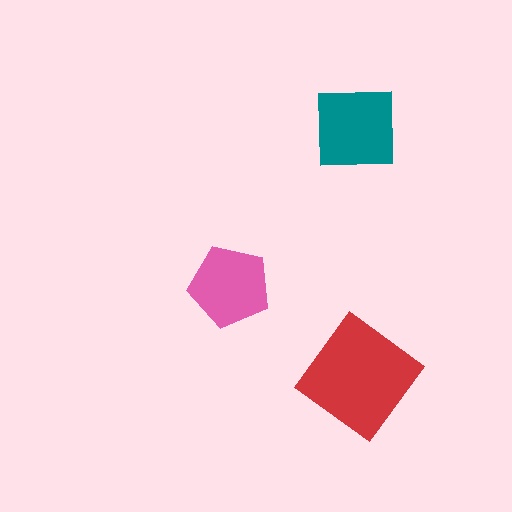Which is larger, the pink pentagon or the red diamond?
The red diamond.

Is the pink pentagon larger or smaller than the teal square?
Smaller.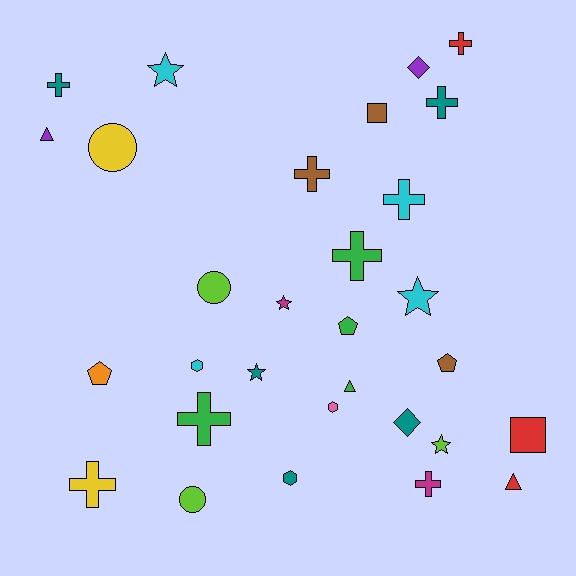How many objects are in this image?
There are 30 objects.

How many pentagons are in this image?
There are 3 pentagons.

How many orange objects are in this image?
There is 1 orange object.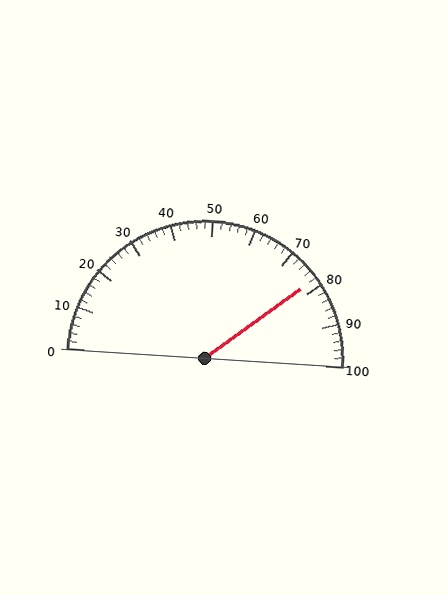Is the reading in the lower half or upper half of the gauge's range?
The reading is in the upper half of the range (0 to 100).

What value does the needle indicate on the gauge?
The needle indicates approximately 78.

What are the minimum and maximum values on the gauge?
The gauge ranges from 0 to 100.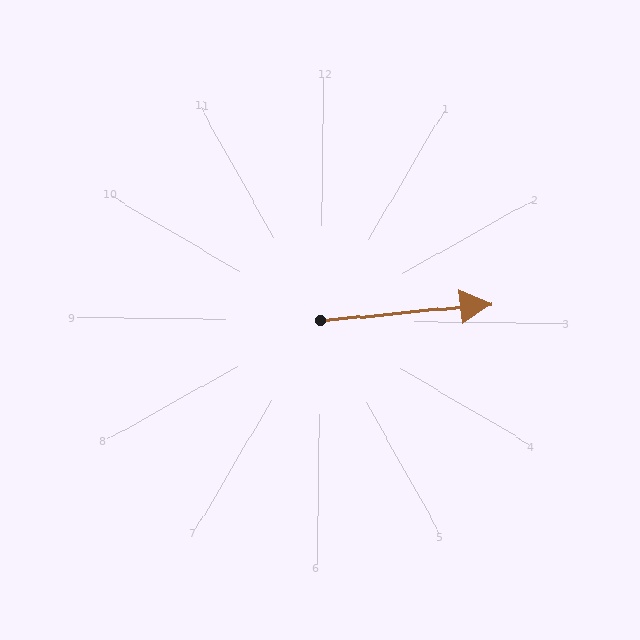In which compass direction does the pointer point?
East.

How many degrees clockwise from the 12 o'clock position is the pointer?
Approximately 84 degrees.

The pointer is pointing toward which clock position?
Roughly 3 o'clock.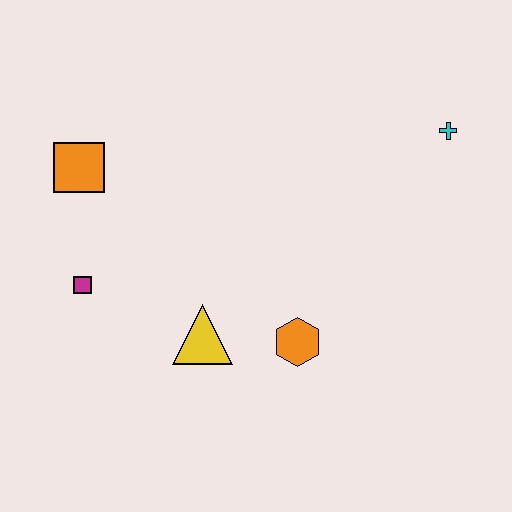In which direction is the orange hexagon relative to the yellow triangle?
The orange hexagon is to the right of the yellow triangle.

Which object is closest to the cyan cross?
The orange hexagon is closest to the cyan cross.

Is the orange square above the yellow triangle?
Yes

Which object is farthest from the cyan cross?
The magenta square is farthest from the cyan cross.